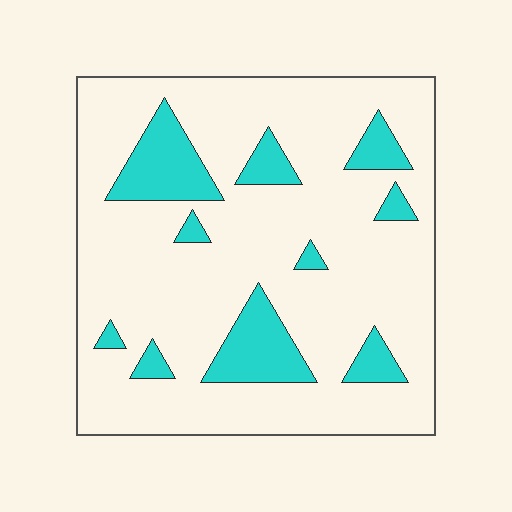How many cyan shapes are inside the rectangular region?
10.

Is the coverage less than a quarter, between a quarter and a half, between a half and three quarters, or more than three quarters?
Less than a quarter.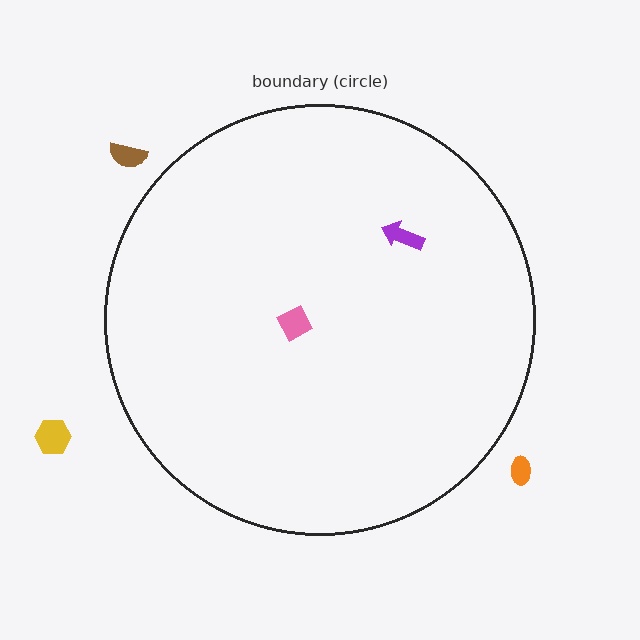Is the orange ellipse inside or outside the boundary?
Outside.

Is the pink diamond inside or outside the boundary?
Inside.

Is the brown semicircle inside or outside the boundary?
Outside.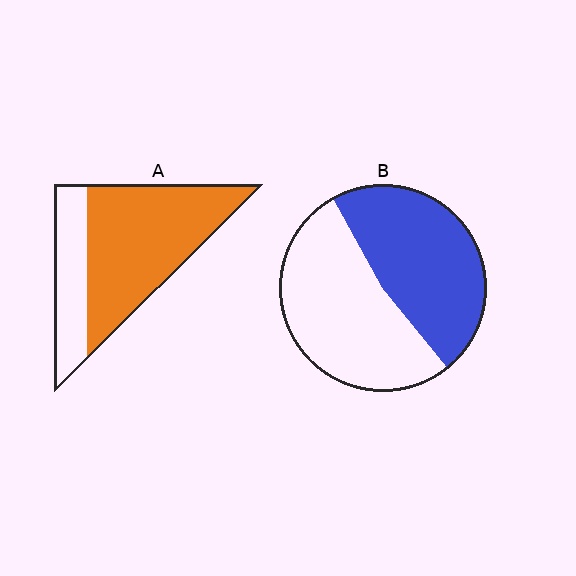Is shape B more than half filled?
Roughly half.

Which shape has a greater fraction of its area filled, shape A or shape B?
Shape A.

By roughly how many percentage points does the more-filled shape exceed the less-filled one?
By roughly 25 percentage points (A over B).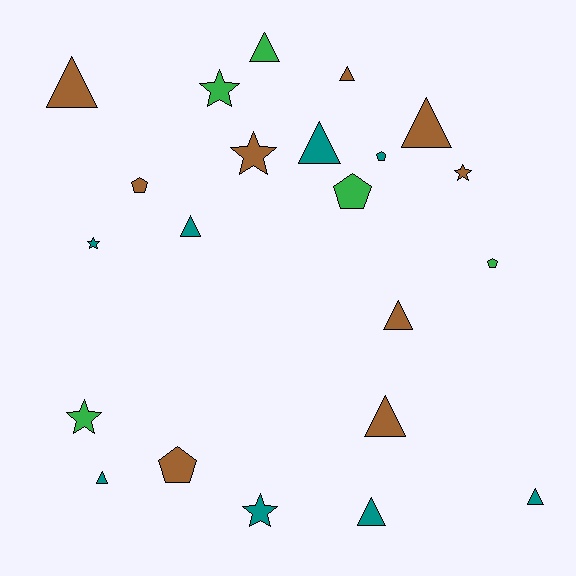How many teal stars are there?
There are 2 teal stars.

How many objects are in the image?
There are 22 objects.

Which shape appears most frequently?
Triangle, with 11 objects.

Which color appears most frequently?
Brown, with 9 objects.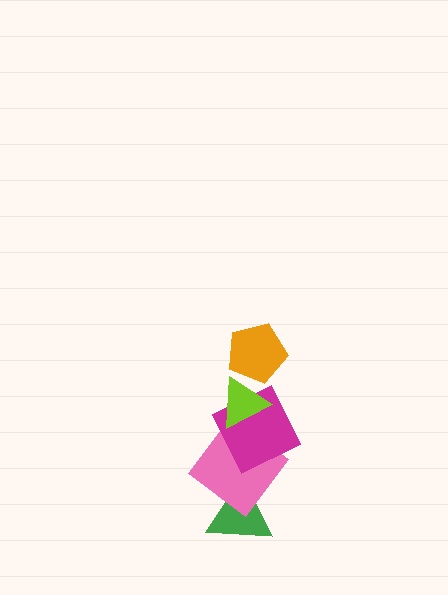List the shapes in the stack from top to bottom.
From top to bottom: the orange pentagon, the lime triangle, the magenta square, the pink diamond, the green triangle.